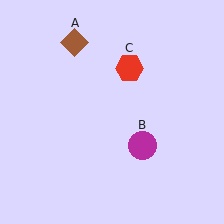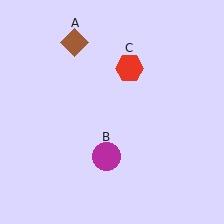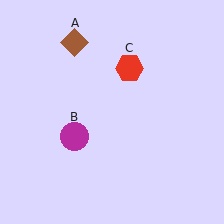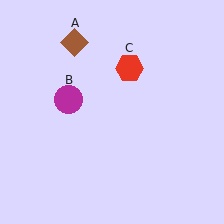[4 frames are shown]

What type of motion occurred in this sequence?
The magenta circle (object B) rotated clockwise around the center of the scene.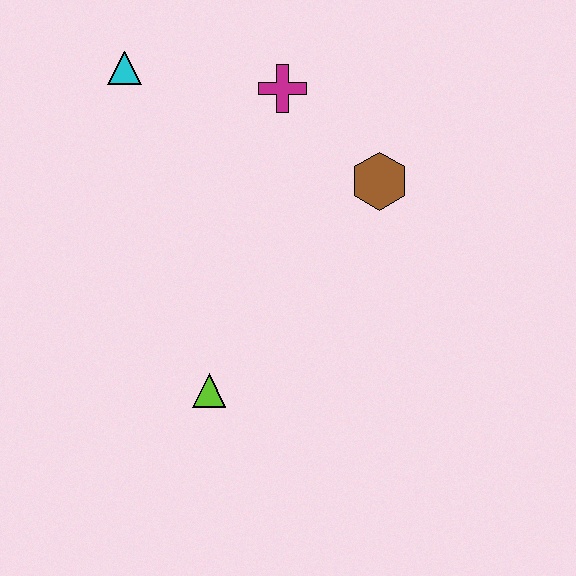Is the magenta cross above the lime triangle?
Yes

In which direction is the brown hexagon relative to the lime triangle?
The brown hexagon is above the lime triangle.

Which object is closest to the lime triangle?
The brown hexagon is closest to the lime triangle.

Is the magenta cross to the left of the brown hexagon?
Yes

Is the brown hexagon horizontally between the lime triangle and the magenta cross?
No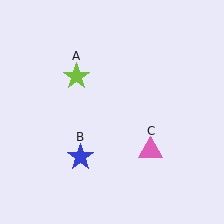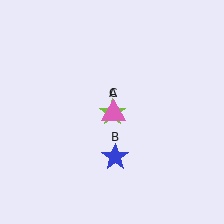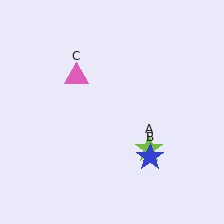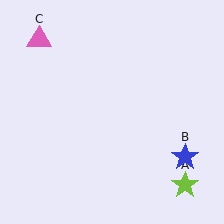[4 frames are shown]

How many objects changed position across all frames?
3 objects changed position: lime star (object A), blue star (object B), pink triangle (object C).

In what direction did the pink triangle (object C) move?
The pink triangle (object C) moved up and to the left.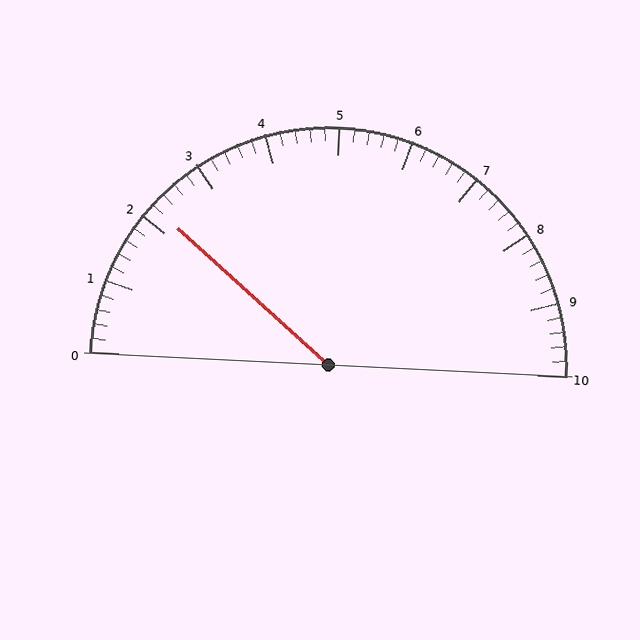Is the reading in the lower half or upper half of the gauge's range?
The reading is in the lower half of the range (0 to 10).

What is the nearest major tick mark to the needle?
The nearest major tick mark is 2.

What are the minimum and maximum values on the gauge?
The gauge ranges from 0 to 10.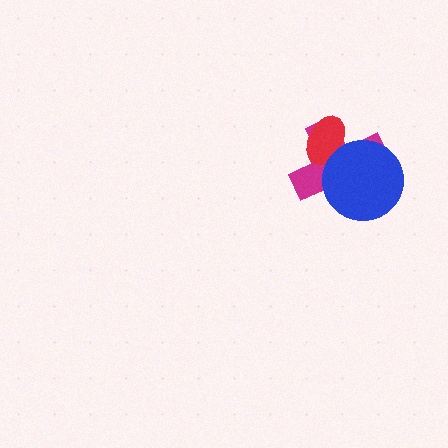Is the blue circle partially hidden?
No, no other shape covers it.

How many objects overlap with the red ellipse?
2 objects overlap with the red ellipse.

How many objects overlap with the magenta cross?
2 objects overlap with the magenta cross.